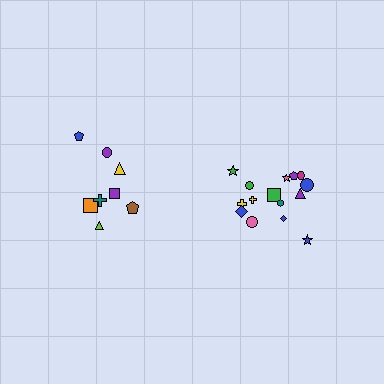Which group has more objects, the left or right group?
The right group.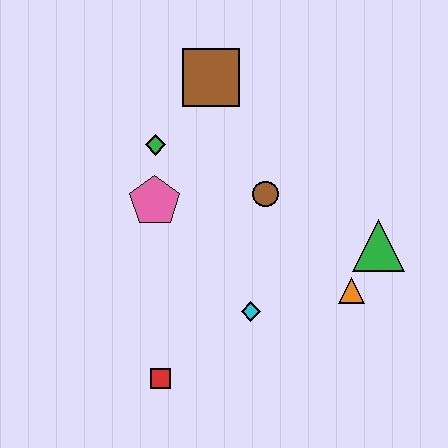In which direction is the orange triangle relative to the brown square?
The orange triangle is below the brown square.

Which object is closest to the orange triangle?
The green triangle is closest to the orange triangle.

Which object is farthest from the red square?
The brown square is farthest from the red square.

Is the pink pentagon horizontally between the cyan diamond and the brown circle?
No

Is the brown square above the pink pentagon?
Yes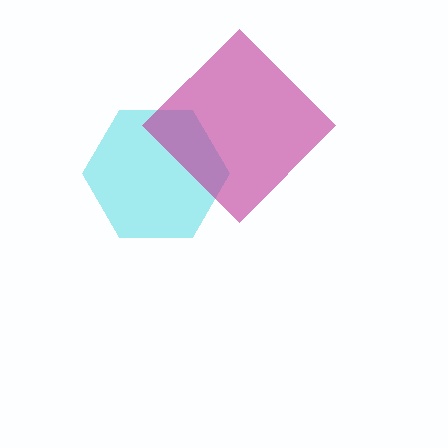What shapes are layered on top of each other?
The layered shapes are: a cyan hexagon, a magenta diamond.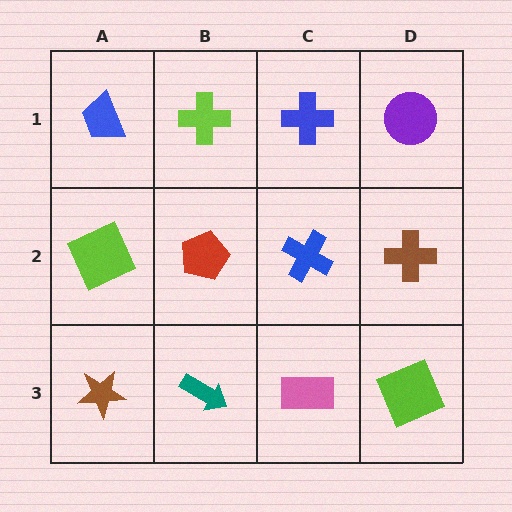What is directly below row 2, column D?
A lime square.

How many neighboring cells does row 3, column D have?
2.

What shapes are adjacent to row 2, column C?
A blue cross (row 1, column C), a pink rectangle (row 3, column C), a red pentagon (row 2, column B), a brown cross (row 2, column D).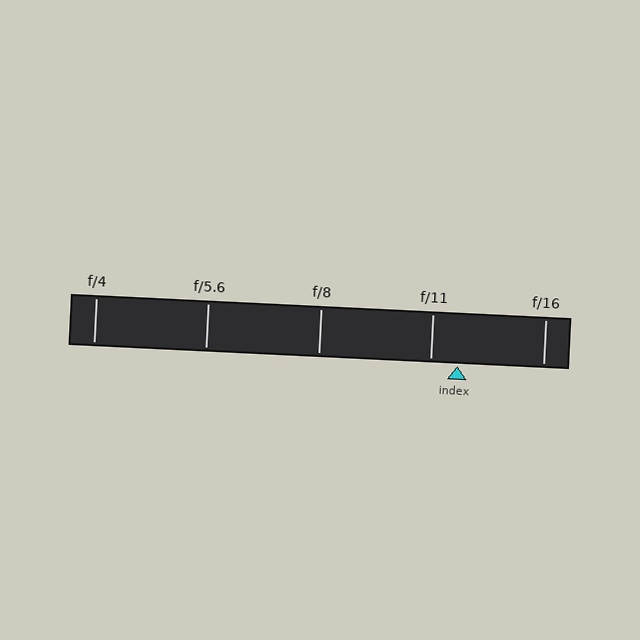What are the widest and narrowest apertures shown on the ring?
The widest aperture shown is f/4 and the narrowest is f/16.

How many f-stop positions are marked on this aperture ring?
There are 5 f-stop positions marked.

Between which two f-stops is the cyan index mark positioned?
The index mark is between f/11 and f/16.